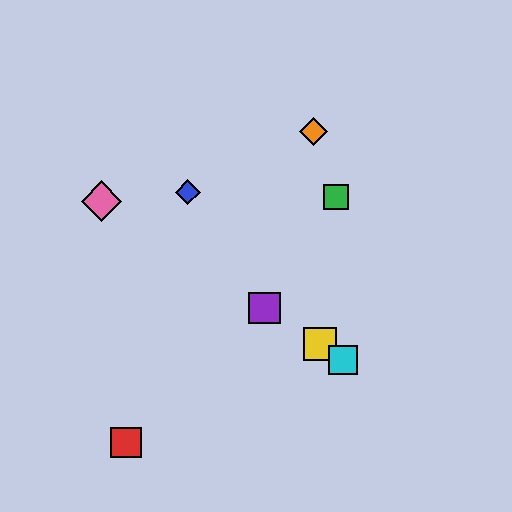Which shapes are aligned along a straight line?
The yellow square, the purple square, the cyan square, the pink diamond are aligned along a straight line.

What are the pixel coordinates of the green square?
The green square is at (336, 197).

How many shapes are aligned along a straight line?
4 shapes (the yellow square, the purple square, the cyan square, the pink diamond) are aligned along a straight line.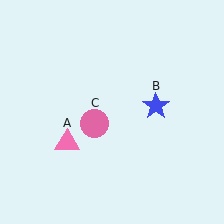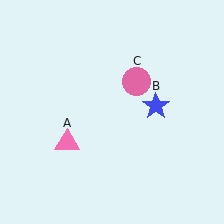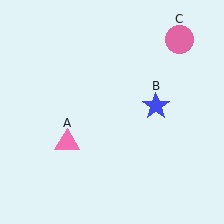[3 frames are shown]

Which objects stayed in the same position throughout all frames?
Pink triangle (object A) and blue star (object B) remained stationary.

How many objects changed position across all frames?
1 object changed position: pink circle (object C).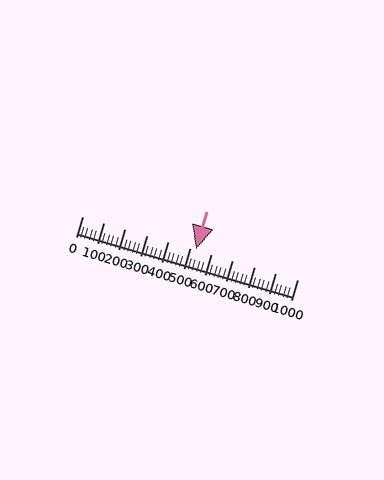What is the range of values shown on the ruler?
The ruler shows values from 0 to 1000.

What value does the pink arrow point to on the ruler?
The pink arrow points to approximately 529.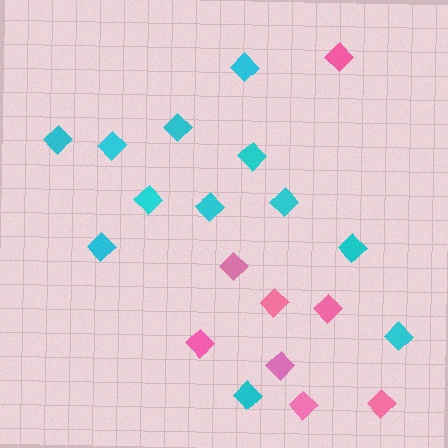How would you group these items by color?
There are 2 groups: one group of cyan diamonds (12) and one group of pink diamonds (8).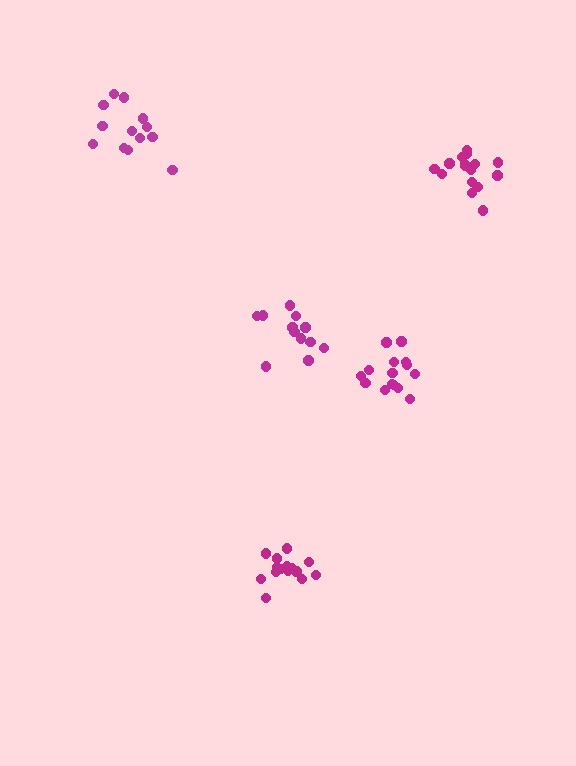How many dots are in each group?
Group 1: 12 dots, Group 2: 15 dots, Group 3: 13 dots, Group 4: 16 dots, Group 5: 15 dots (71 total).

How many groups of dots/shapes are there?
There are 5 groups.